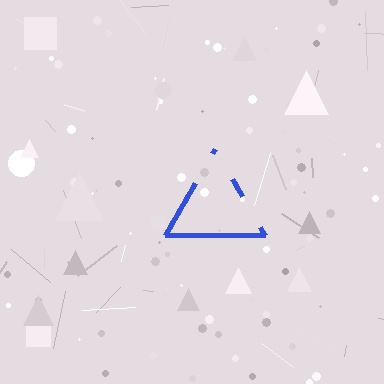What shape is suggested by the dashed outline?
The dashed outline suggests a triangle.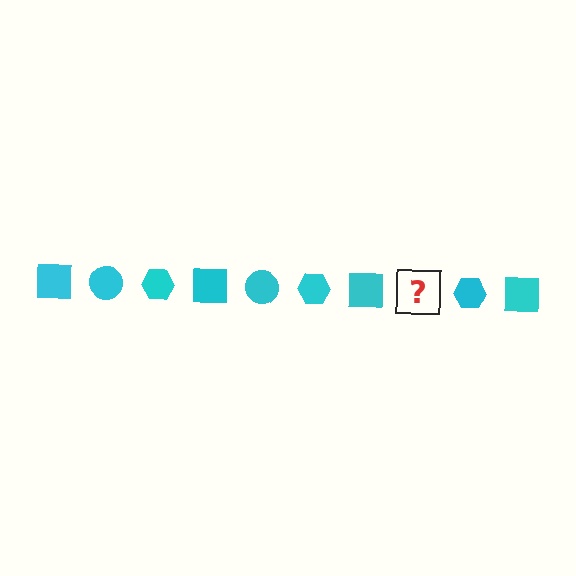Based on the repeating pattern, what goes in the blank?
The blank should be a cyan circle.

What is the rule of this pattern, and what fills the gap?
The rule is that the pattern cycles through square, circle, hexagon shapes in cyan. The gap should be filled with a cyan circle.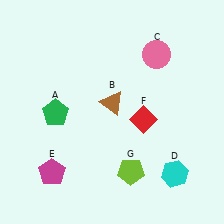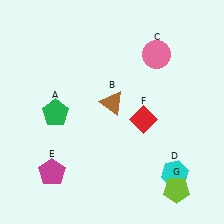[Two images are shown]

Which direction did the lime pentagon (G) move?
The lime pentagon (G) moved right.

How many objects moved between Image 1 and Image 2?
1 object moved between the two images.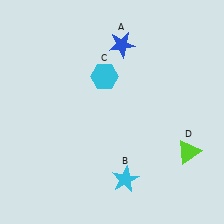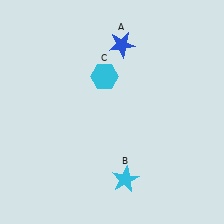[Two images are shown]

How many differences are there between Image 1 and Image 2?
There is 1 difference between the two images.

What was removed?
The lime triangle (D) was removed in Image 2.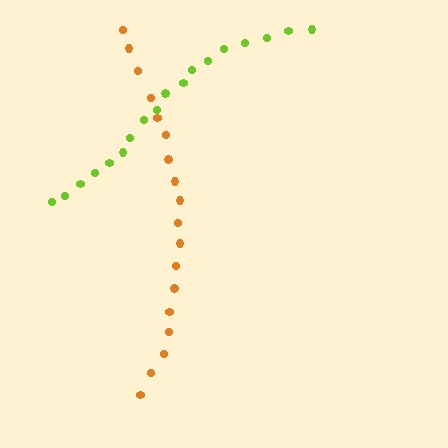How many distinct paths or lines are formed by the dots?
There are 2 distinct paths.